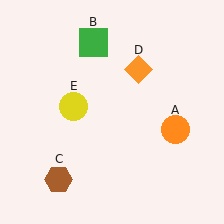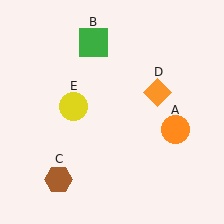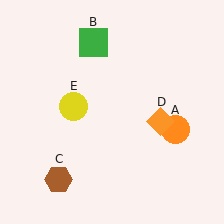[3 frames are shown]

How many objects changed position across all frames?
1 object changed position: orange diamond (object D).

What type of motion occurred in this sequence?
The orange diamond (object D) rotated clockwise around the center of the scene.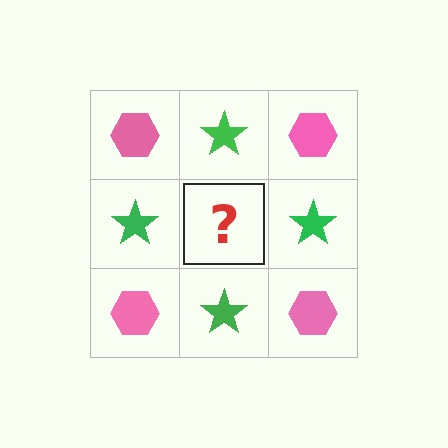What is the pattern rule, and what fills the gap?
The rule is that it alternates pink hexagon and green star in a checkerboard pattern. The gap should be filled with a pink hexagon.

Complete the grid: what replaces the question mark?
The question mark should be replaced with a pink hexagon.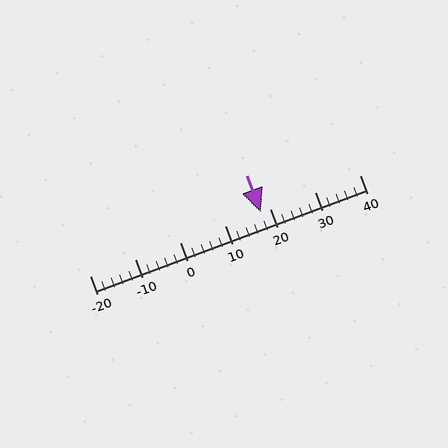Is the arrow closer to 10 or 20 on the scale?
The arrow is closer to 20.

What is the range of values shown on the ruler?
The ruler shows values from -20 to 40.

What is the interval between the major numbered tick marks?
The major tick marks are spaced 10 units apart.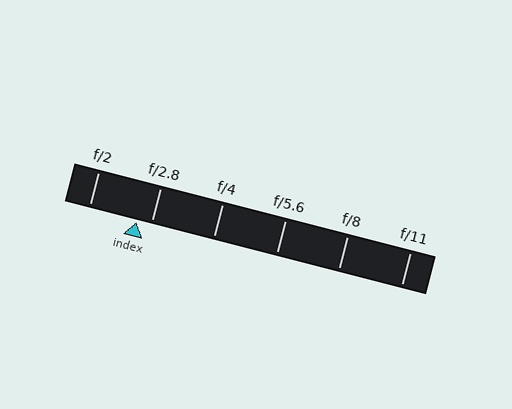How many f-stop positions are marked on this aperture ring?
There are 6 f-stop positions marked.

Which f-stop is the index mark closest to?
The index mark is closest to f/2.8.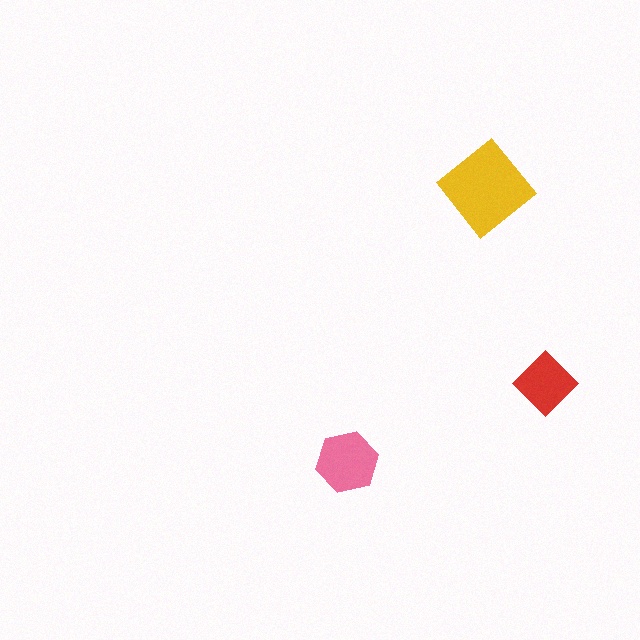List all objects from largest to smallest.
The yellow diamond, the pink hexagon, the red diamond.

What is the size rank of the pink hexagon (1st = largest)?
2nd.